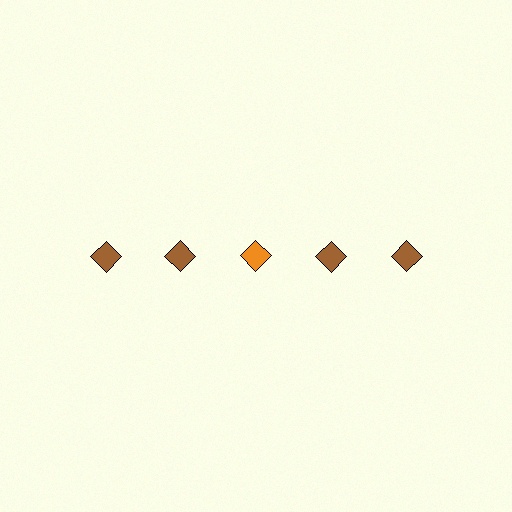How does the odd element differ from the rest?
It has a different color: orange instead of brown.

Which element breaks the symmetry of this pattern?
The orange diamond in the top row, center column breaks the symmetry. All other shapes are brown diamonds.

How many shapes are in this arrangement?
There are 5 shapes arranged in a grid pattern.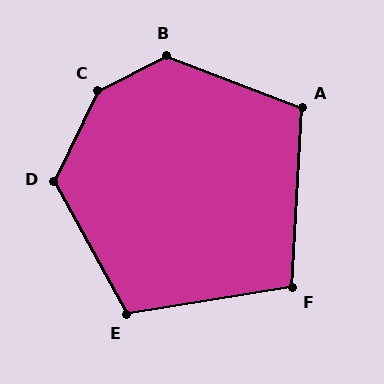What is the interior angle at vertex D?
Approximately 126 degrees (obtuse).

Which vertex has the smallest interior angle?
F, at approximately 102 degrees.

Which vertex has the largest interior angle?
C, at approximately 142 degrees.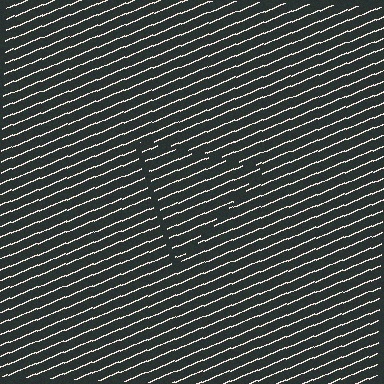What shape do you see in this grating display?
An illusory triangle. The interior of the shape contains the same grating, shifted by half a period — the contour is defined by the phase discontinuity where line-ends from the inner and outer gratings abut.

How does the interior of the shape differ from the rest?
The interior of the shape contains the same grating, shifted by half a period — the contour is defined by the phase discontinuity where line-ends from the inner and outer gratings abut.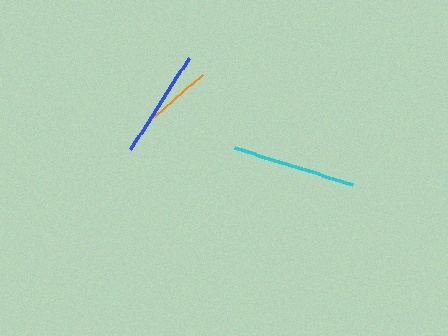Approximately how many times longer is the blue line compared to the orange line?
The blue line is approximately 1.7 times the length of the orange line.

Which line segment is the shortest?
The orange line is the shortest at approximately 64 pixels.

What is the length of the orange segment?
The orange segment is approximately 64 pixels long.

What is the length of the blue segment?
The blue segment is approximately 107 pixels long.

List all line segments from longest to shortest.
From longest to shortest: cyan, blue, orange.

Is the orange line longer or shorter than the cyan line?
The cyan line is longer than the orange line.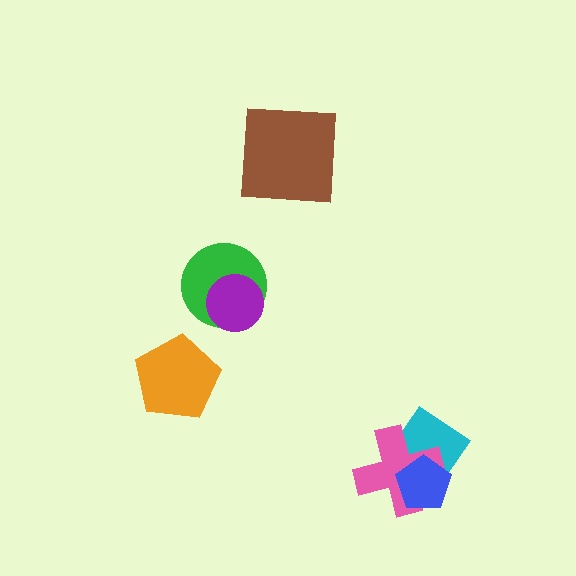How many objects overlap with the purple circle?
1 object overlaps with the purple circle.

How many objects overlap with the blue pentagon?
2 objects overlap with the blue pentagon.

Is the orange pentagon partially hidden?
No, no other shape covers it.